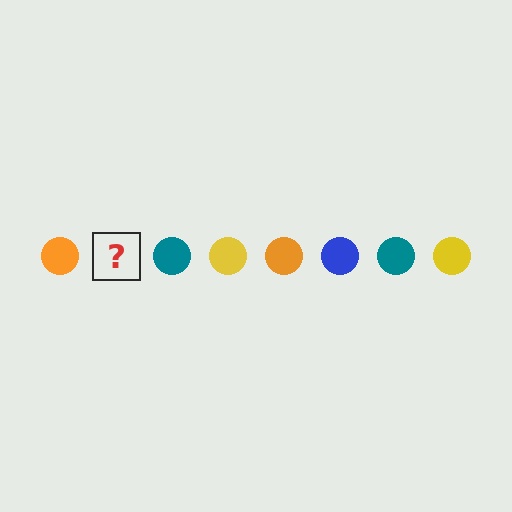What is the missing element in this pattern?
The missing element is a blue circle.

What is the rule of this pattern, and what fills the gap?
The rule is that the pattern cycles through orange, blue, teal, yellow circles. The gap should be filled with a blue circle.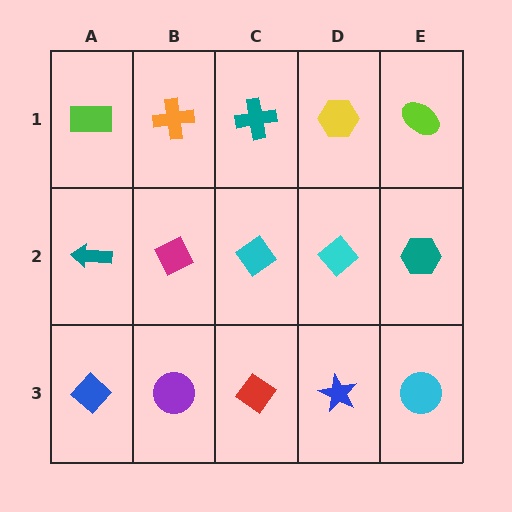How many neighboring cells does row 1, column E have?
2.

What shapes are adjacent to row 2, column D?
A yellow hexagon (row 1, column D), a blue star (row 3, column D), a cyan diamond (row 2, column C), a teal hexagon (row 2, column E).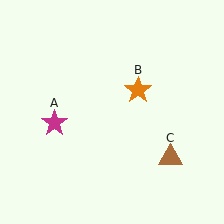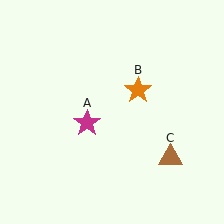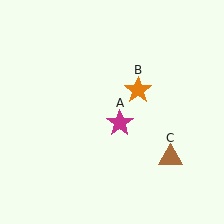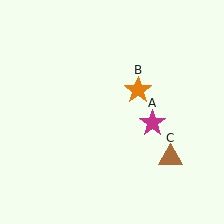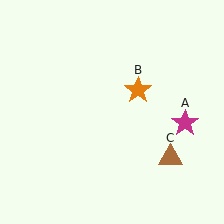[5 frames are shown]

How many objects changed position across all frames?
1 object changed position: magenta star (object A).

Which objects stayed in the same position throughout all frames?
Orange star (object B) and brown triangle (object C) remained stationary.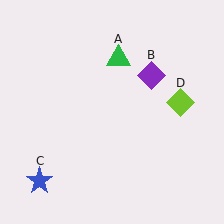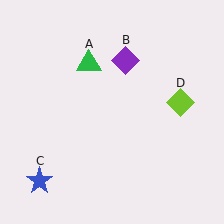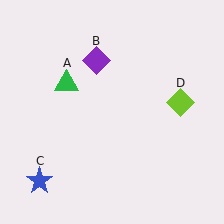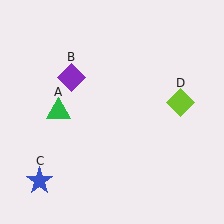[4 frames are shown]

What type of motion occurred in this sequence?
The green triangle (object A), purple diamond (object B) rotated counterclockwise around the center of the scene.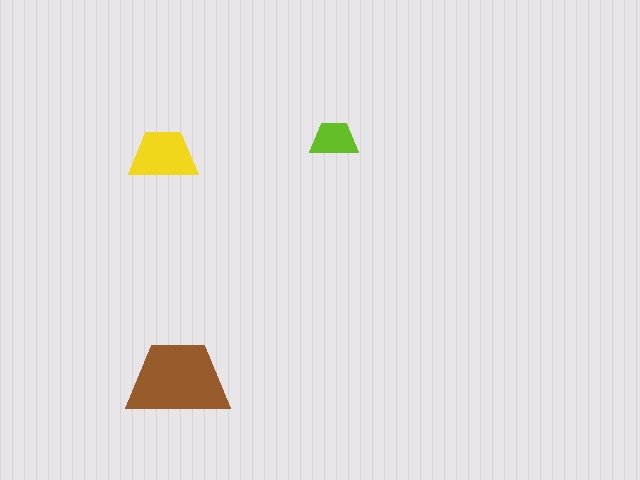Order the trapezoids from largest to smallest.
the brown one, the yellow one, the lime one.